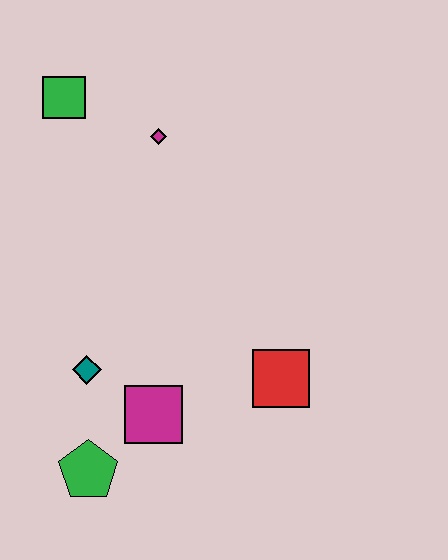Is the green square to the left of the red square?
Yes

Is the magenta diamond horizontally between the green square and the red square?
Yes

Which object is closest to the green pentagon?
The magenta square is closest to the green pentagon.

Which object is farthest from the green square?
The green pentagon is farthest from the green square.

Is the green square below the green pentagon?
No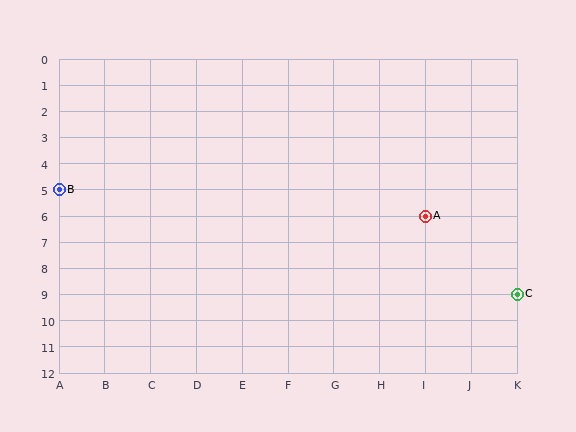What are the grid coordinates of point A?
Point A is at grid coordinates (I, 6).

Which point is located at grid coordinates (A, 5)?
Point B is at (A, 5).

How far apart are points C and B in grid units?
Points C and B are 10 columns and 4 rows apart (about 10.8 grid units diagonally).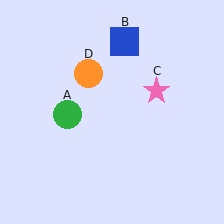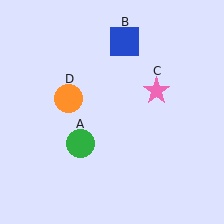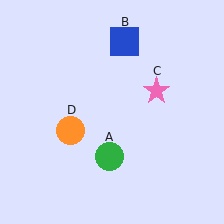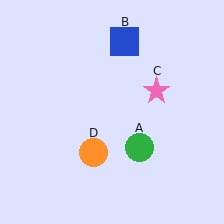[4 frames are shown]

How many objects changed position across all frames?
2 objects changed position: green circle (object A), orange circle (object D).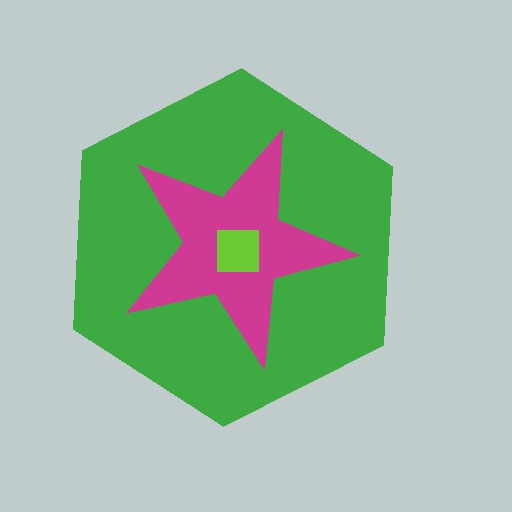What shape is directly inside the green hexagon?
The magenta star.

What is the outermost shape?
The green hexagon.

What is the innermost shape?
The lime square.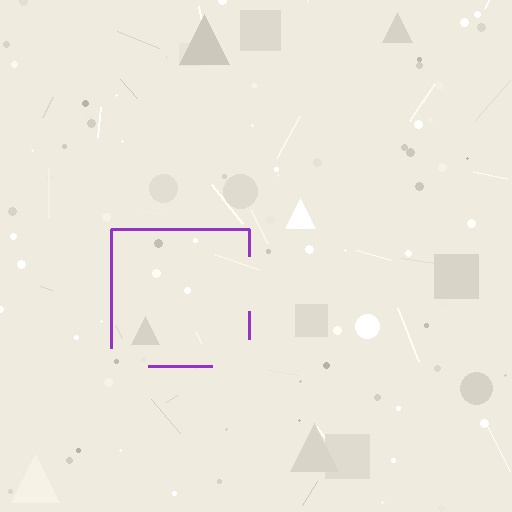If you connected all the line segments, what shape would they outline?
They would outline a square.